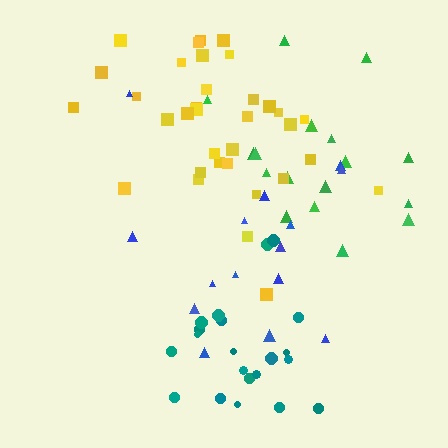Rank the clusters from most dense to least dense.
teal, yellow, green, blue.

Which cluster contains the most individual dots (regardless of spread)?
Yellow (34).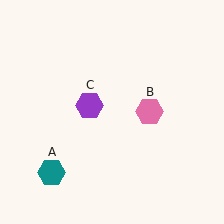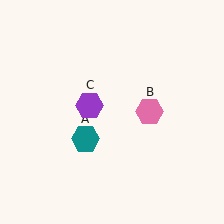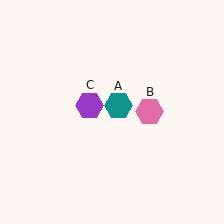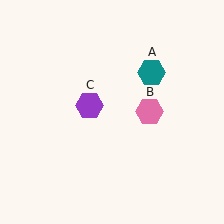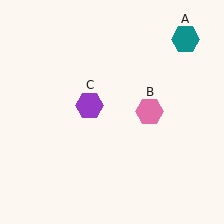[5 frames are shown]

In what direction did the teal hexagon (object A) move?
The teal hexagon (object A) moved up and to the right.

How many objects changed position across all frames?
1 object changed position: teal hexagon (object A).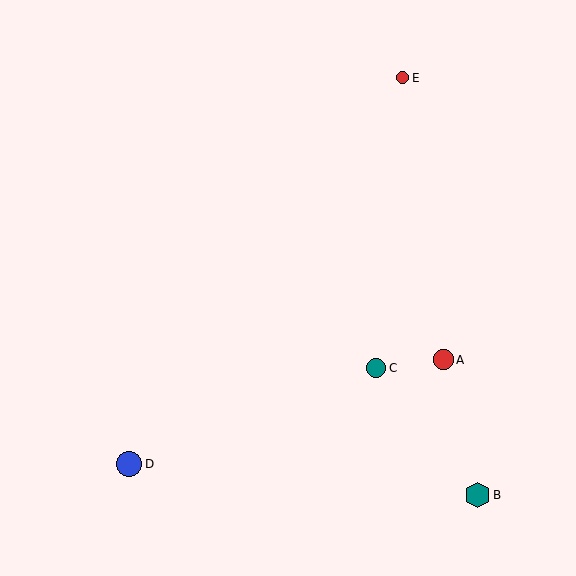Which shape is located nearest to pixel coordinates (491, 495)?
The teal hexagon (labeled B) at (478, 495) is nearest to that location.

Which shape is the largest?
The blue circle (labeled D) is the largest.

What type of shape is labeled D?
Shape D is a blue circle.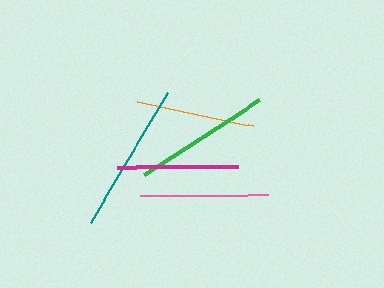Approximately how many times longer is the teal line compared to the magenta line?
The teal line is approximately 1.2 times the length of the magenta line.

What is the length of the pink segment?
The pink segment is approximately 128 pixels long.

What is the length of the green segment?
The green segment is approximately 137 pixels long.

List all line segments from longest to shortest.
From longest to shortest: teal, green, pink, magenta, orange.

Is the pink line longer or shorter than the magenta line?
The pink line is longer than the magenta line.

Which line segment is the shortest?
The orange line is the shortest at approximately 118 pixels.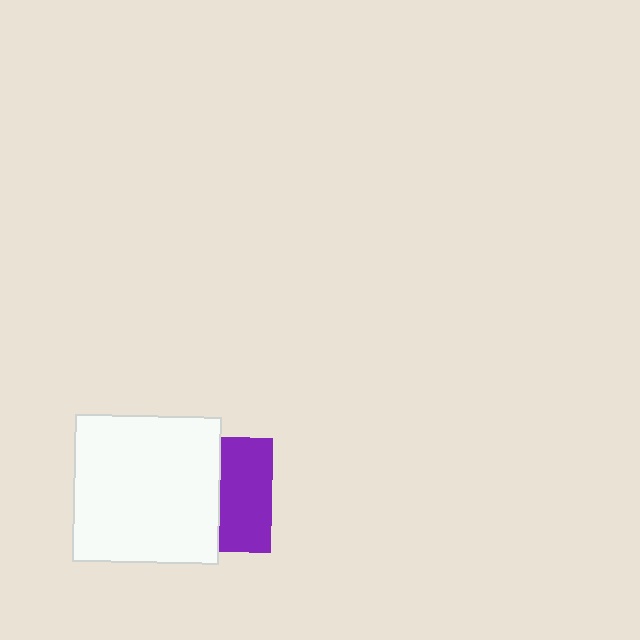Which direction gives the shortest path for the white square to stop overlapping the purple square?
Moving left gives the shortest separation.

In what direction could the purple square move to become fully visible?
The purple square could move right. That would shift it out from behind the white square entirely.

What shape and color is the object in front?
The object in front is a white square.